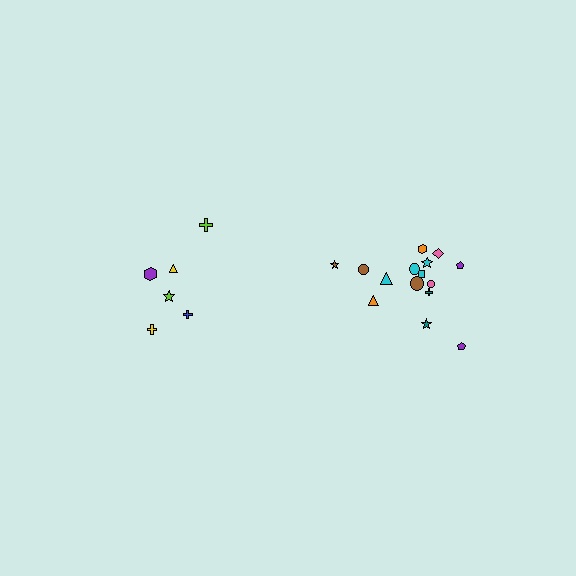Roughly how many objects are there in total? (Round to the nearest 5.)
Roughly 20 objects in total.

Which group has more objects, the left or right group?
The right group.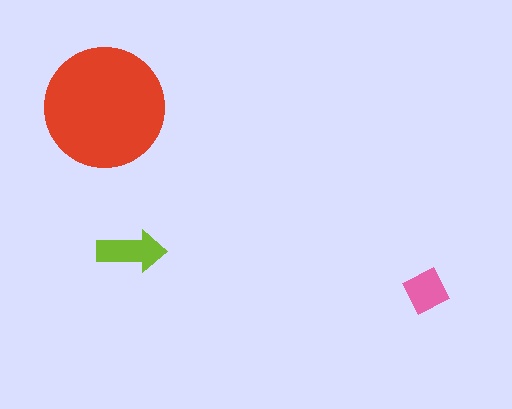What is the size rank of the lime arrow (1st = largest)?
2nd.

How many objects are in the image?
There are 3 objects in the image.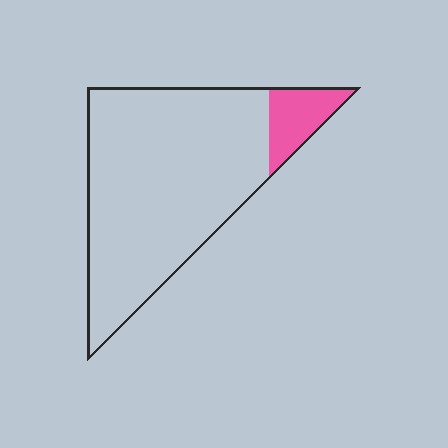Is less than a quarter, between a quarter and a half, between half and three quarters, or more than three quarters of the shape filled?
Less than a quarter.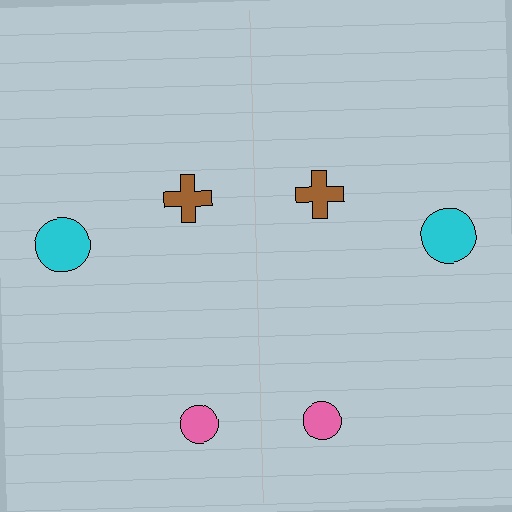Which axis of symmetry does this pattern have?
The pattern has a vertical axis of symmetry running through the center of the image.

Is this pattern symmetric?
Yes, this pattern has bilateral (reflection) symmetry.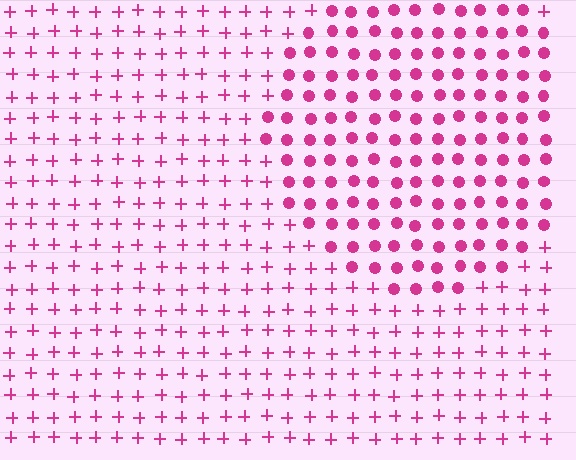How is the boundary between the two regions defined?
The boundary is defined by a change in element shape: circles inside vs. plus signs outside. All elements share the same color and spacing.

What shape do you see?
I see a circle.